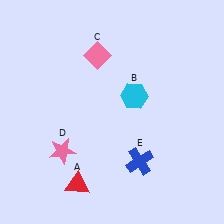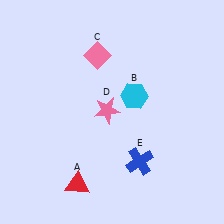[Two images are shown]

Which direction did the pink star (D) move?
The pink star (D) moved right.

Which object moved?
The pink star (D) moved right.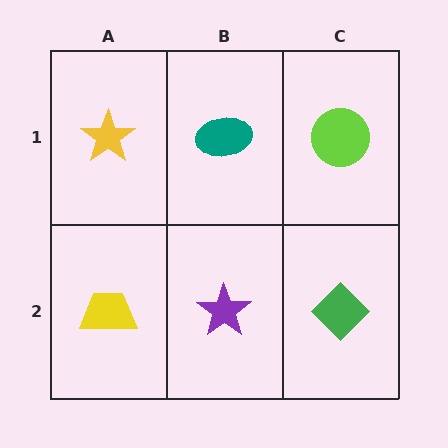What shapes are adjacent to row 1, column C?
A green diamond (row 2, column C), a teal ellipse (row 1, column B).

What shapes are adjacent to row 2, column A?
A yellow star (row 1, column A), a purple star (row 2, column B).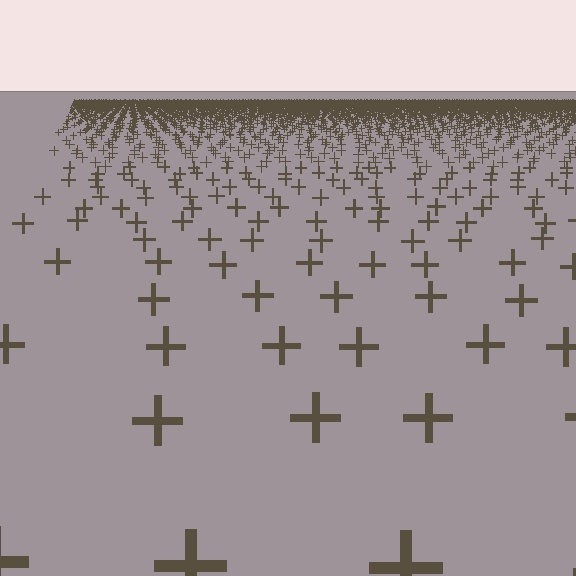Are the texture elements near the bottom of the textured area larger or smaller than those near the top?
Larger. Near the bottom, elements are closer to the viewer and appear at a bigger on-screen size.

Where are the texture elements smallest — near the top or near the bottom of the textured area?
Near the top.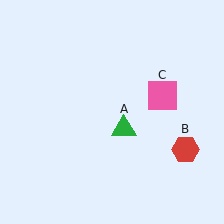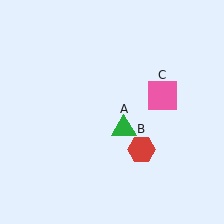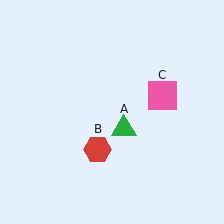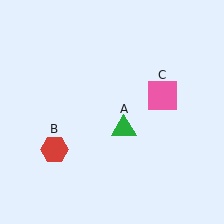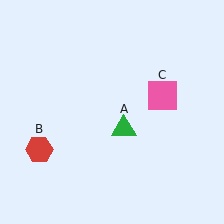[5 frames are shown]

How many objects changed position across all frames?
1 object changed position: red hexagon (object B).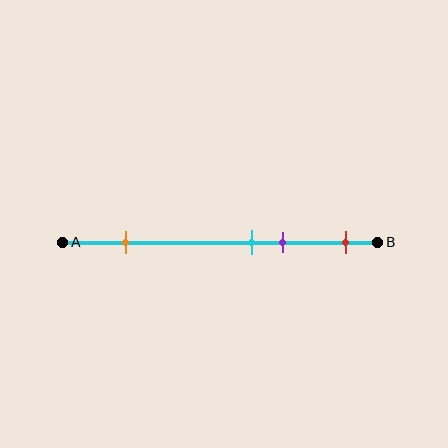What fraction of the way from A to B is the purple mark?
The purple mark is approximately 70% (0.7) of the way from A to B.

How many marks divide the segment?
There are 4 marks dividing the segment.